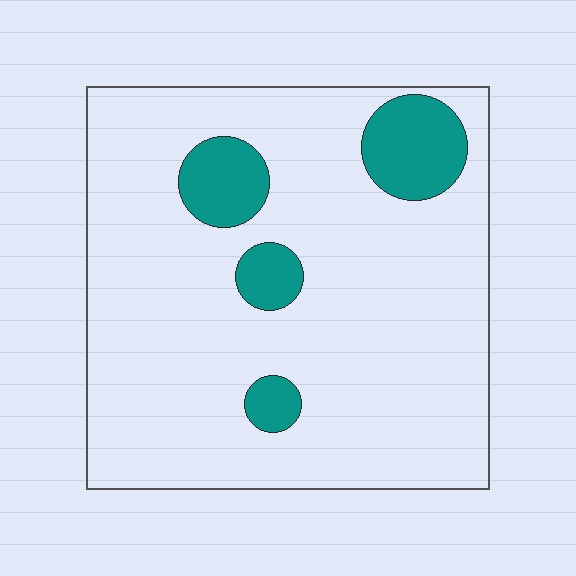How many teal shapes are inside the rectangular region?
4.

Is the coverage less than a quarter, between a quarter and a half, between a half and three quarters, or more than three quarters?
Less than a quarter.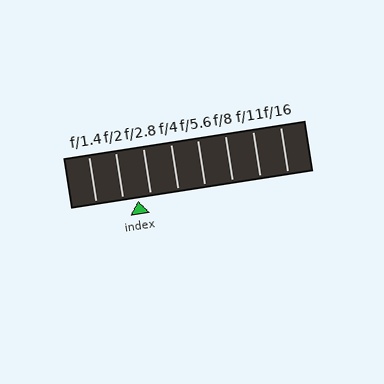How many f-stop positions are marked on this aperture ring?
There are 8 f-stop positions marked.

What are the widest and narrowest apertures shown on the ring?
The widest aperture shown is f/1.4 and the narrowest is f/16.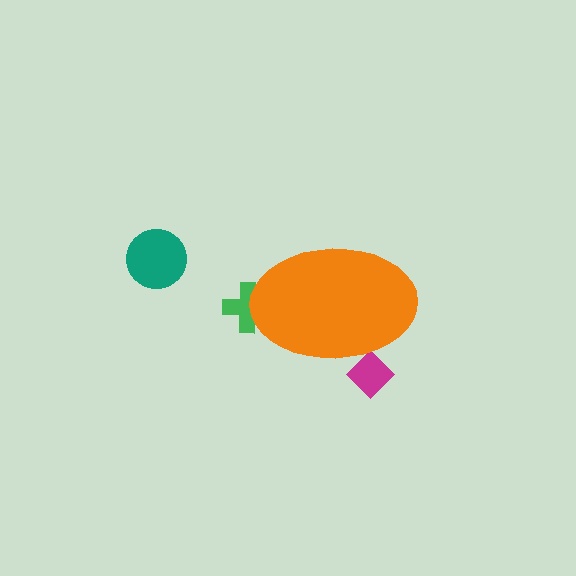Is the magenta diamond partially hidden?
Yes, the magenta diamond is partially hidden behind the orange ellipse.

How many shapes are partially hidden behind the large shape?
2 shapes are partially hidden.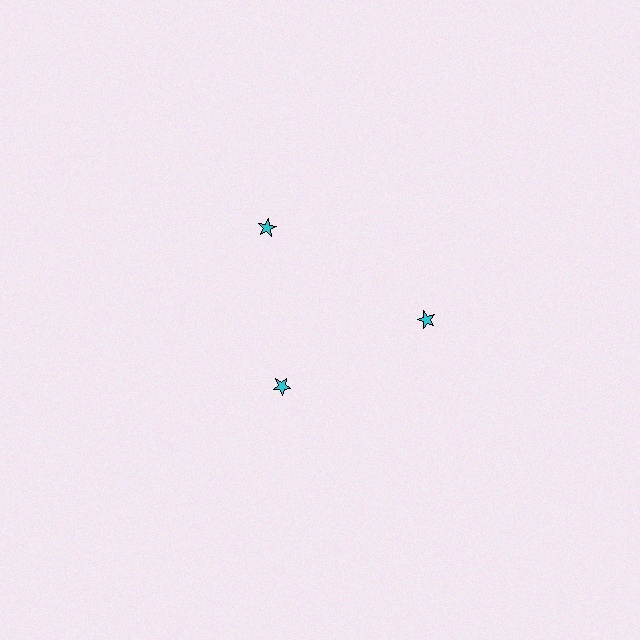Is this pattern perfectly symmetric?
No. The 3 cyan stars are arranged in a ring, but one element near the 7 o'clock position is pulled inward toward the center, breaking the 3-fold rotational symmetry.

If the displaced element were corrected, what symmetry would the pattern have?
It would have 3-fold rotational symmetry — the pattern would map onto itself every 120 degrees.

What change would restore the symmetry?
The symmetry would be restored by moving it outward, back onto the ring so that all 3 stars sit at equal angles and equal distance from the center.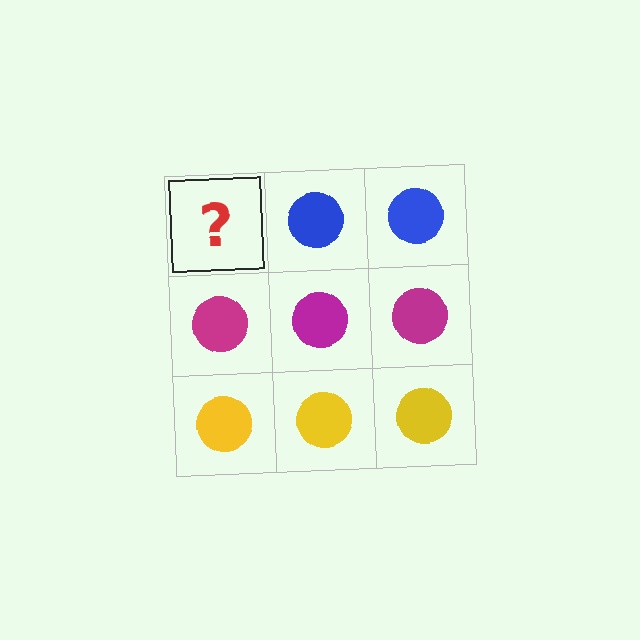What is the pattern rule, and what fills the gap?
The rule is that each row has a consistent color. The gap should be filled with a blue circle.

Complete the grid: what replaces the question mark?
The question mark should be replaced with a blue circle.